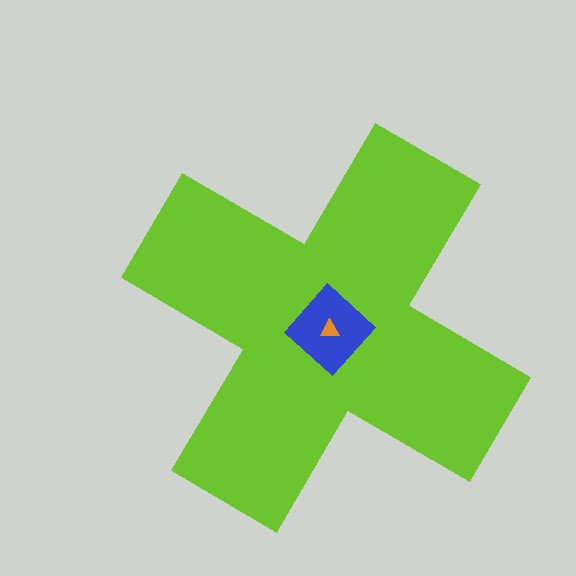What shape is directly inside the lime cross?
The blue diamond.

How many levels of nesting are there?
3.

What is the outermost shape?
The lime cross.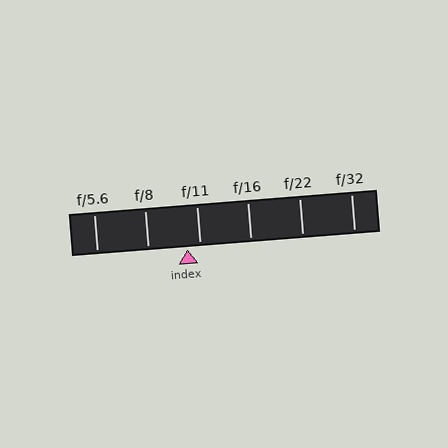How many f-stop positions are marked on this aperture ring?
There are 6 f-stop positions marked.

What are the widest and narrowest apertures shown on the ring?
The widest aperture shown is f/5.6 and the narrowest is f/32.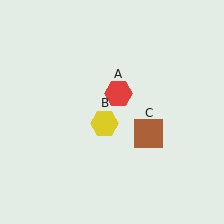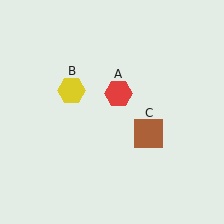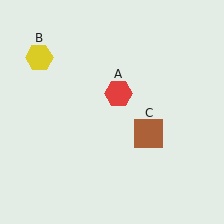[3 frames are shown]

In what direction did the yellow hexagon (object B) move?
The yellow hexagon (object B) moved up and to the left.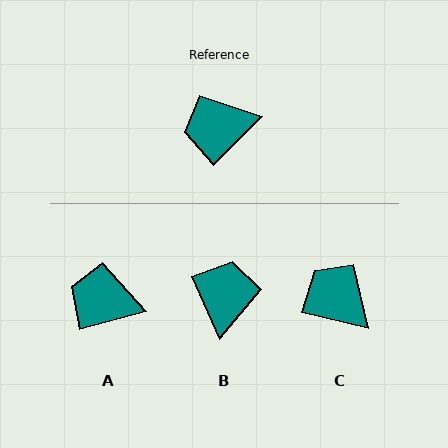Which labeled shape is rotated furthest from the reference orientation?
B, about 111 degrees away.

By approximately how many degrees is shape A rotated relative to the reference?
Approximately 30 degrees clockwise.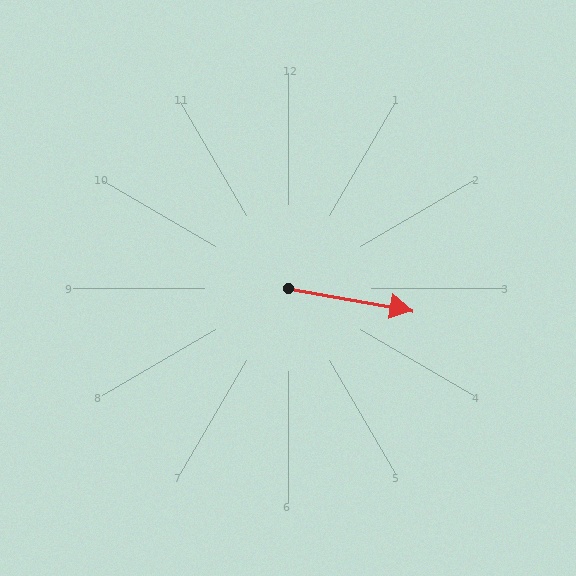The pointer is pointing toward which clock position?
Roughly 3 o'clock.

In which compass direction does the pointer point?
East.